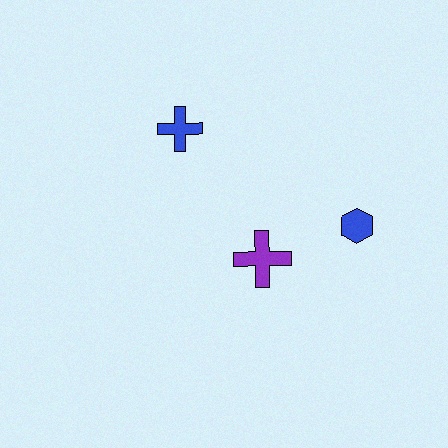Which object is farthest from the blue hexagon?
The blue cross is farthest from the blue hexagon.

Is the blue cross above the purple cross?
Yes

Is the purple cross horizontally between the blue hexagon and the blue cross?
Yes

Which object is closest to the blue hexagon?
The purple cross is closest to the blue hexagon.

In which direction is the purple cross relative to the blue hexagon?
The purple cross is to the left of the blue hexagon.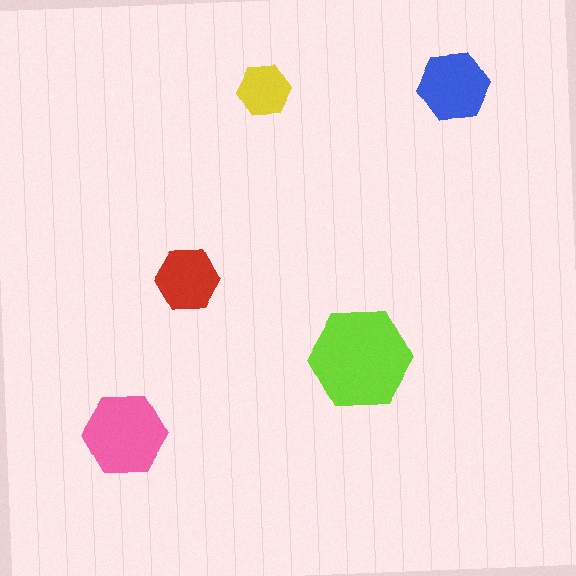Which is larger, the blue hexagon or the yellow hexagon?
The blue one.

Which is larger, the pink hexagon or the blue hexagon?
The pink one.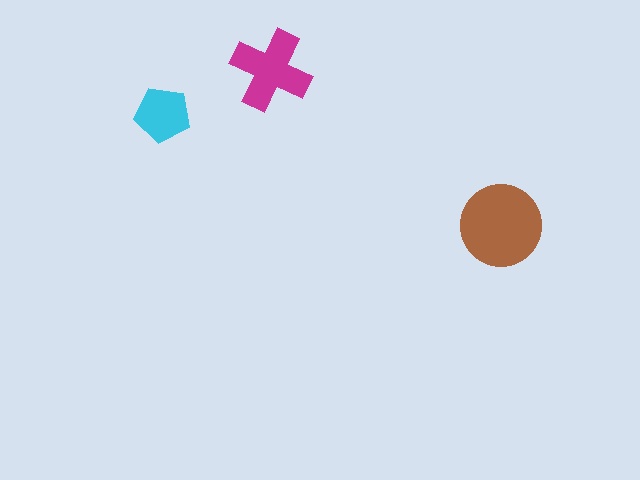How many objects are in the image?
There are 3 objects in the image.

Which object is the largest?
The brown circle.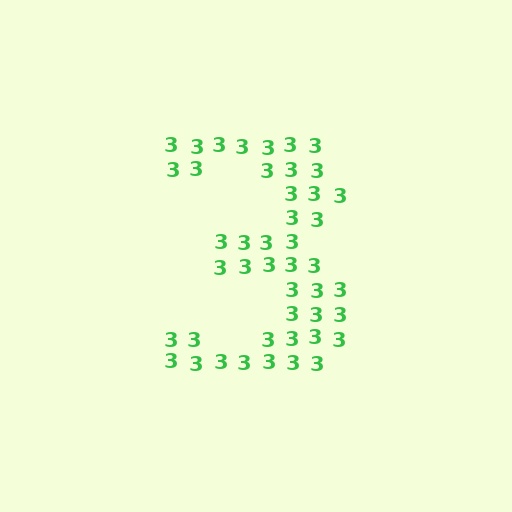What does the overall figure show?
The overall figure shows the digit 3.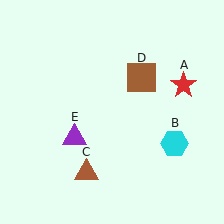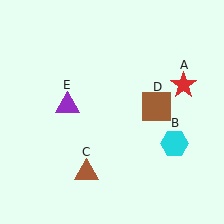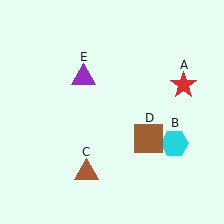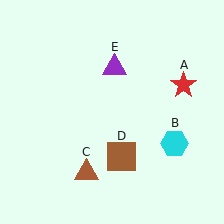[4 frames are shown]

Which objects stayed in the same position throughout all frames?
Red star (object A) and cyan hexagon (object B) and brown triangle (object C) remained stationary.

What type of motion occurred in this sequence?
The brown square (object D), purple triangle (object E) rotated clockwise around the center of the scene.